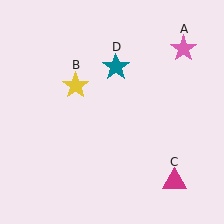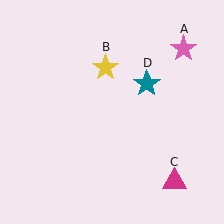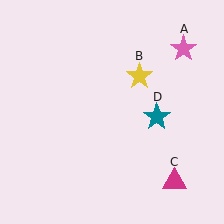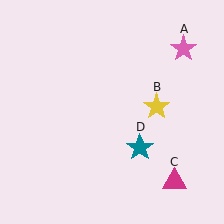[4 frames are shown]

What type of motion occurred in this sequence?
The yellow star (object B), teal star (object D) rotated clockwise around the center of the scene.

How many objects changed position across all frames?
2 objects changed position: yellow star (object B), teal star (object D).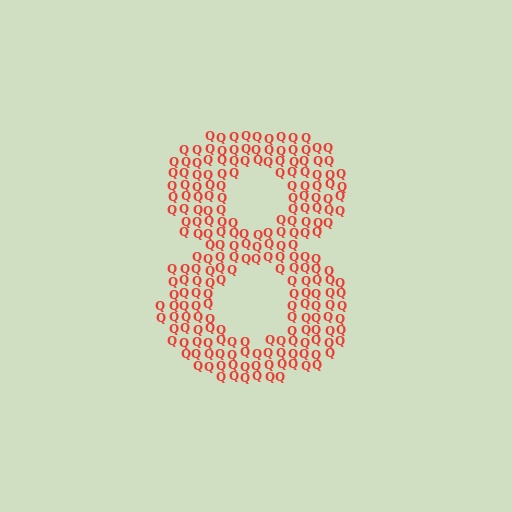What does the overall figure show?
The overall figure shows the digit 8.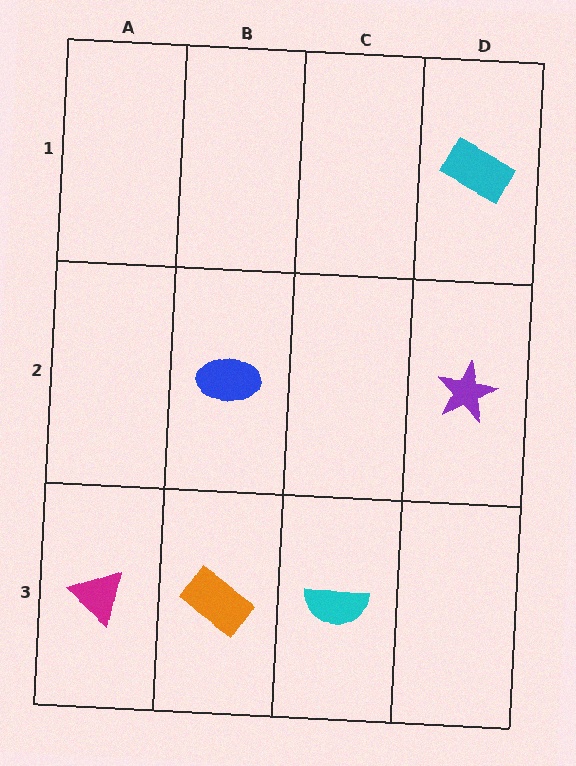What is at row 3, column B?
An orange rectangle.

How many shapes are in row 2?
2 shapes.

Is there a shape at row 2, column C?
No, that cell is empty.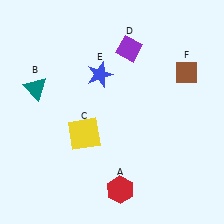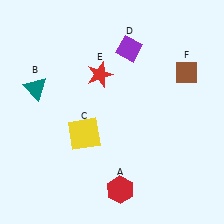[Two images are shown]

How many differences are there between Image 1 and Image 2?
There is 1 difference between the two images.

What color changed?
The star (E) changed from blue in Image 1 to red in Image 2.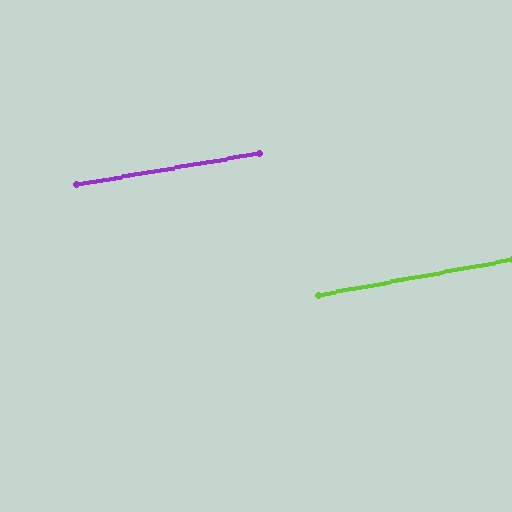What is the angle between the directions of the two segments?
Approximately 1 degree.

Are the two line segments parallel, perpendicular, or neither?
Parallel — their directions differ by only 0.7°.